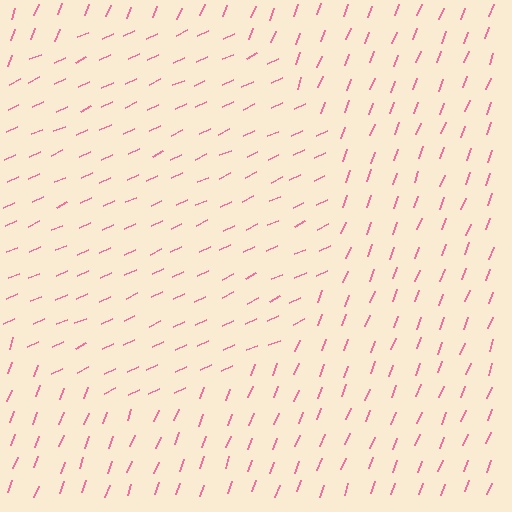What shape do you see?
I see a circle.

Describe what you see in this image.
The image is filled with small pink line segments. A circle region in the image has lines oriented differently from the surrounding lines, creating a visible texture boundary.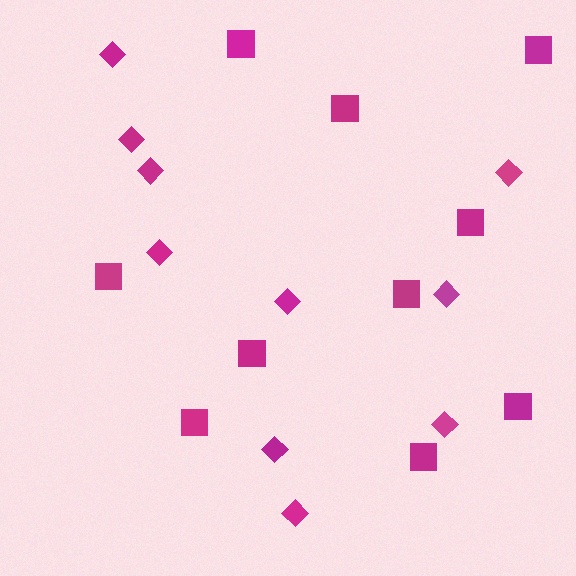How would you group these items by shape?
There are 2 groups: one group of diamonds (10) and one group of squares (10).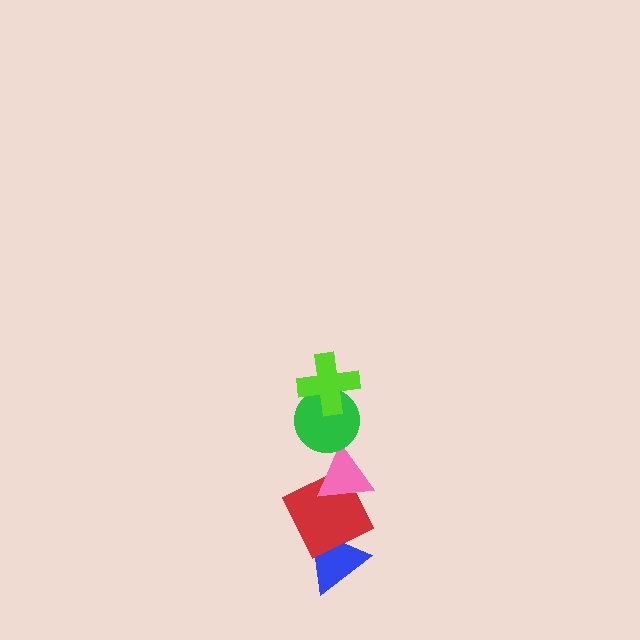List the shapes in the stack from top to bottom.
From top to bottom: the lime cross, the green circle, the pink triangle, the red square, the blue triangle.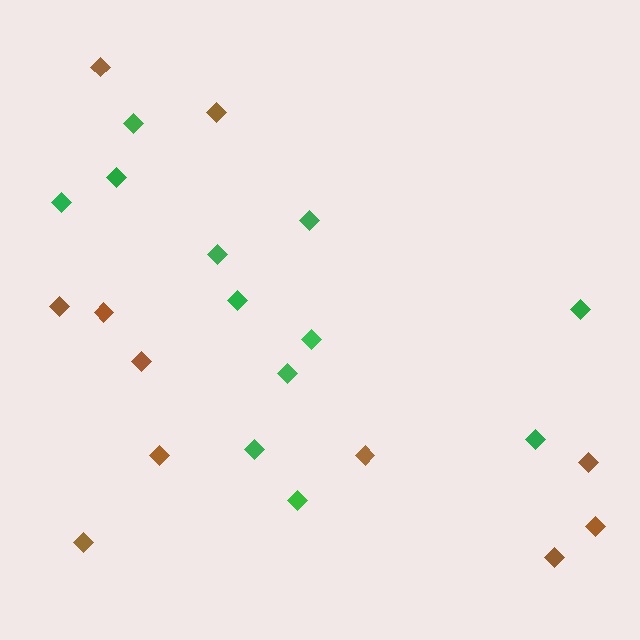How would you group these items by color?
There are 2 groups: one group of brown diamonds (11) and one group of green diamonds (12).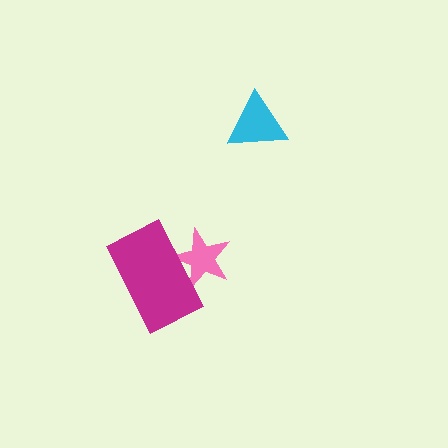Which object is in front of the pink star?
The magenta rectangle is in front of the pink star.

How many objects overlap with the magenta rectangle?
1 object overlaps with the magenta rectangle.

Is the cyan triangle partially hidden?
No, no other shape covers it.